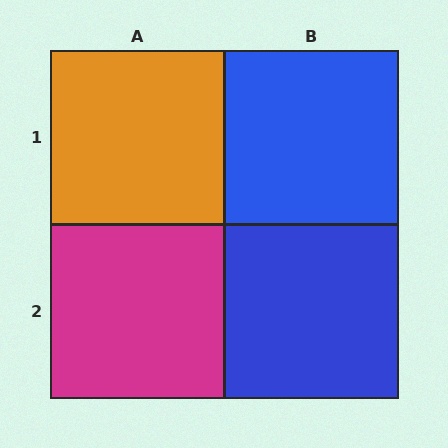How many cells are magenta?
1 cell is magenta.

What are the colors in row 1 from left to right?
Orange, blue.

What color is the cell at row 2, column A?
Magenta.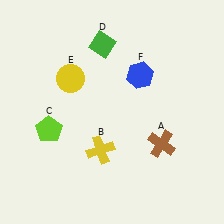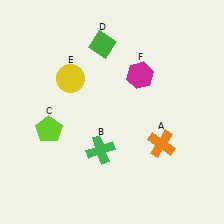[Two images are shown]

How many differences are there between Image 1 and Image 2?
There are 3 differences between the two images.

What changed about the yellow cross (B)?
In Image 1, B is yellow. In Image 2, it changed to green.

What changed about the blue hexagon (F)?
In Image 1, F is blue. In Image 2, it changed to magenta.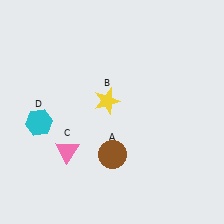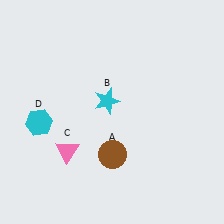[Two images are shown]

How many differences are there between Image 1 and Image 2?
There is 1 difference between the two images.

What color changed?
The star (B) changed from yellow in Image 1 to cyan in Image 2.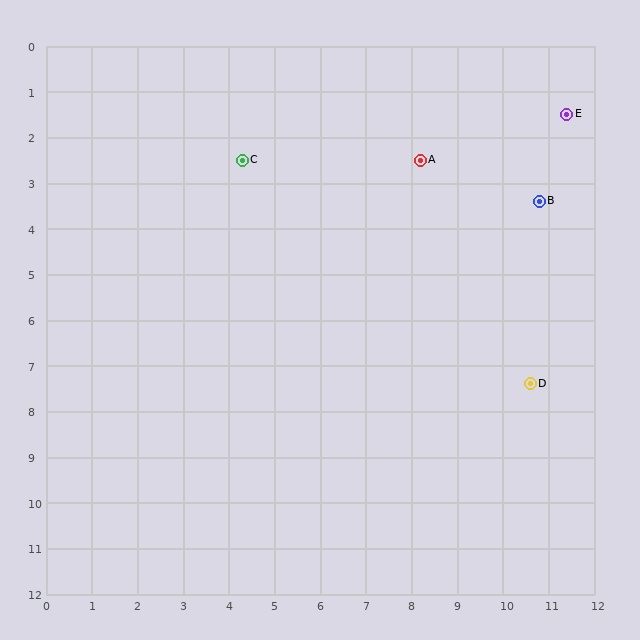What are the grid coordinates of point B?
Point B is at approximately (10.8, 3.4).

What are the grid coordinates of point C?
Point C is at approximately (4.3, 2.5).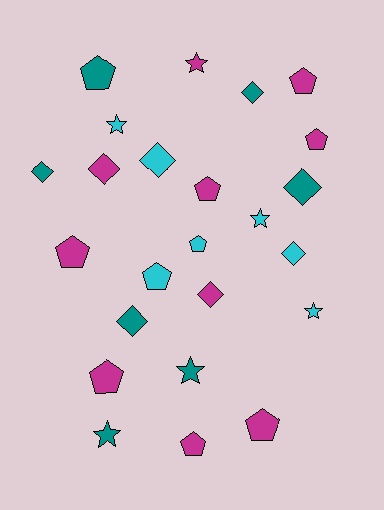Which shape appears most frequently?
Pentagon, with 10 objects.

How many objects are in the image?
There are 24 objects.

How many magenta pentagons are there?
There are 7 magenta pentagons.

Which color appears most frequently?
Magenta, with 10 objects.